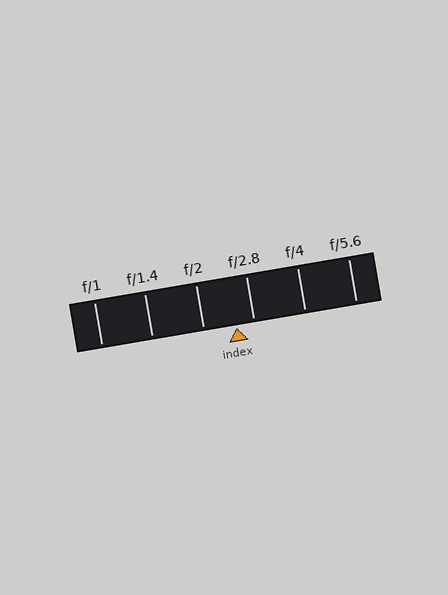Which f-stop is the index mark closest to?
The index mark is closest to f/2.8.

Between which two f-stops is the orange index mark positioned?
The index mark is between f/2 and f/2.8.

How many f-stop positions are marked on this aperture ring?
There are 6 f-stop positions marked.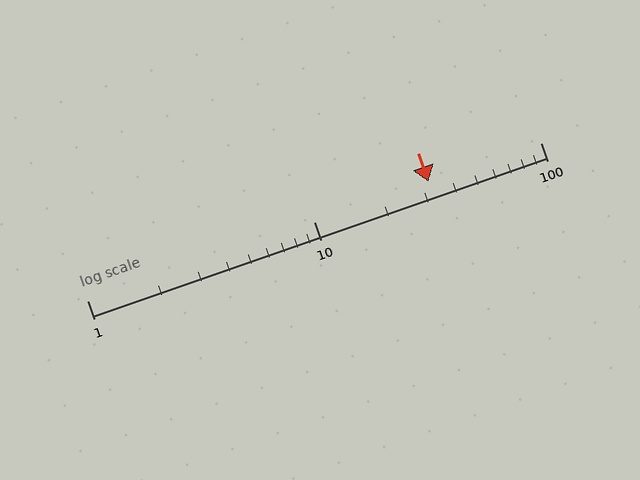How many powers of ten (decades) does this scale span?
The scale spans 2 decades, from 1 to 100.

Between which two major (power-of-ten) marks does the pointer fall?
The pointer is between 10 and 100.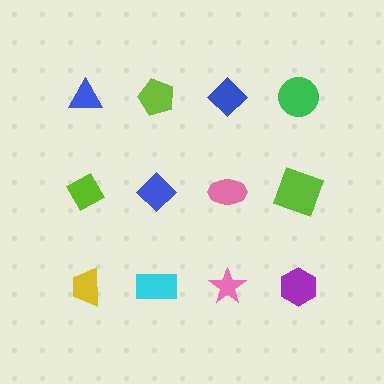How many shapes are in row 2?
4 shapes.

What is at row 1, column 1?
A blue triangle.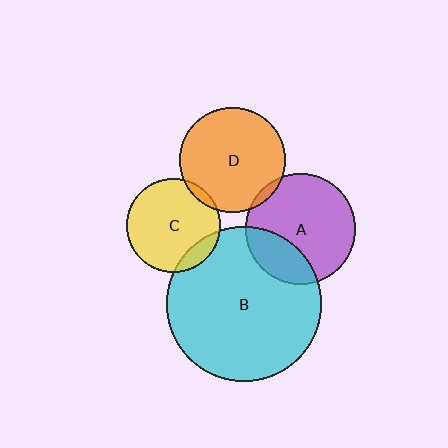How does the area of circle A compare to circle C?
Approximately 1.4 times.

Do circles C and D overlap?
Yes.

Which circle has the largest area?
Circle B (cyan).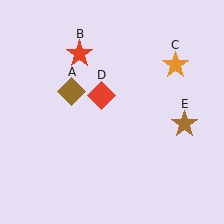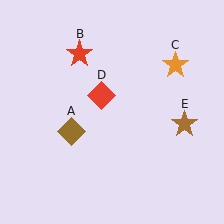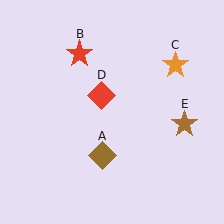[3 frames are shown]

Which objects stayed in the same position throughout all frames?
Red star (object B) and orange star (object C) and red diamond (object D) and brown star (object E) remained stationary.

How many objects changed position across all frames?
1 object changed position: brown diamond (object A).